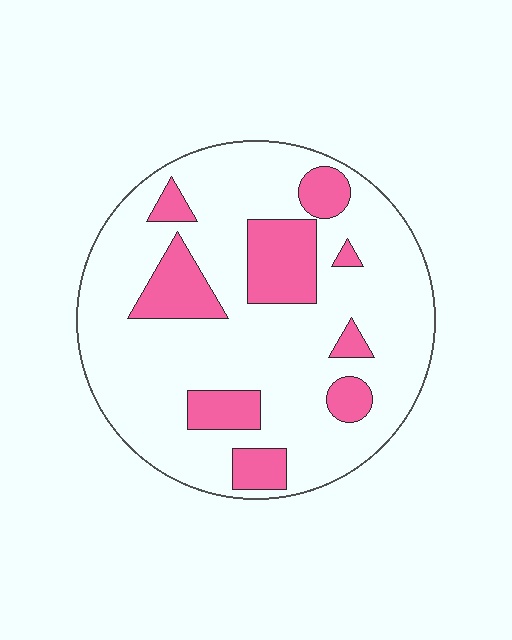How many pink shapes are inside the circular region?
9.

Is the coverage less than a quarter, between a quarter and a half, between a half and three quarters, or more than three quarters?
Less than a quarter.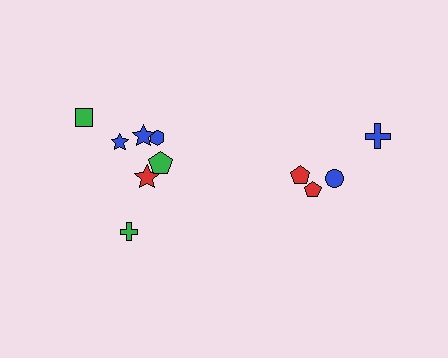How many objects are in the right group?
There are 4 objects.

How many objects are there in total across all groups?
There are 11 objects.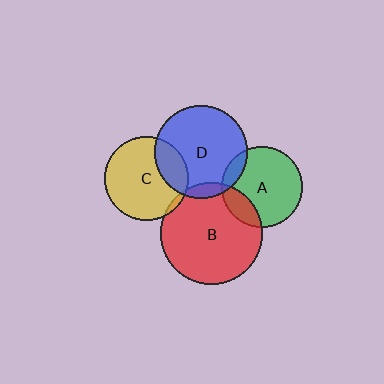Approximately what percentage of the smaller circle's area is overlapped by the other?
Approximately 5%.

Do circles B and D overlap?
Yes.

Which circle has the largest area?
Circle B (red).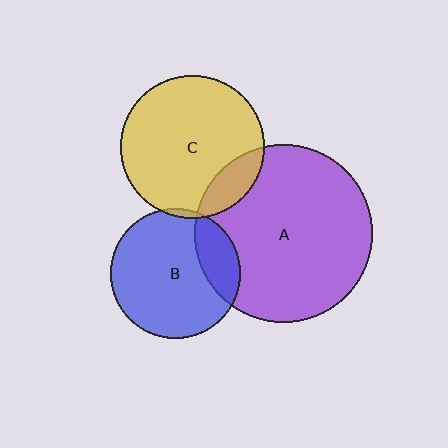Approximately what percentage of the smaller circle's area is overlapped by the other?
Approximately 20%.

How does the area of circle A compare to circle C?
Approximately 1.5 times.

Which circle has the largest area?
Circle A (purple).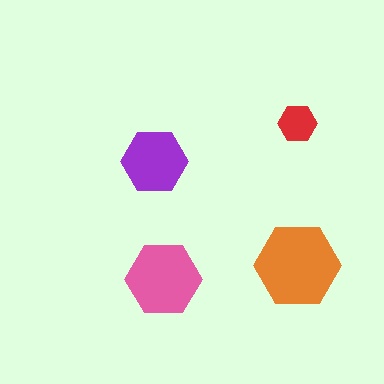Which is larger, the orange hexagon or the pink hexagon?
The orange one.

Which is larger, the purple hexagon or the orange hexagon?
The orange one.